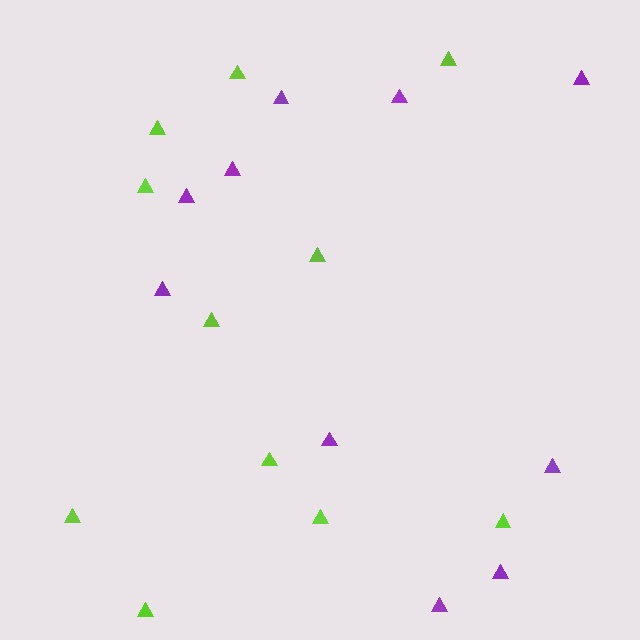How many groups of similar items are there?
There are 2 groups: one group of purple triangles (10) and one group of lime triangles (11).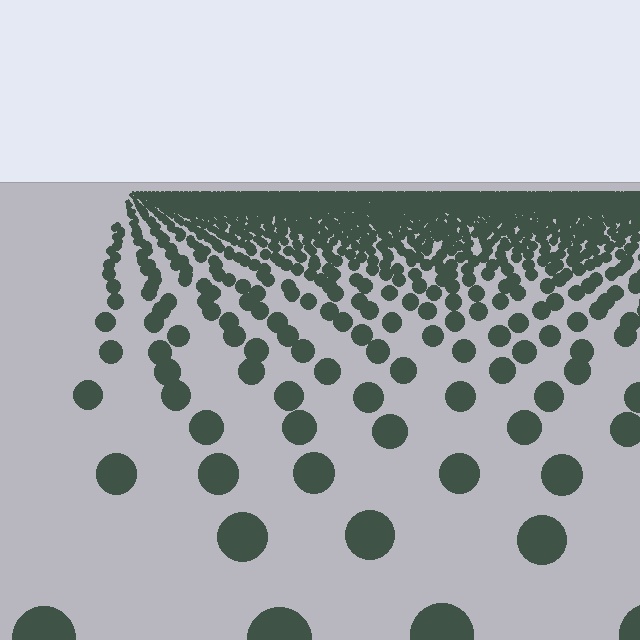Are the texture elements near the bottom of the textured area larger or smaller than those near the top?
Larger. Near the bottom, elements are closer to the viewer and appear at a bigger on-screen size.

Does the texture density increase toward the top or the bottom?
Density increases toward the top.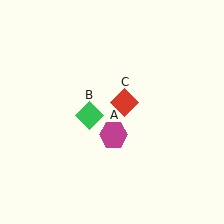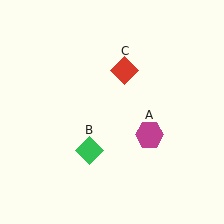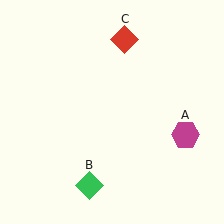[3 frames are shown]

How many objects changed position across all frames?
3 objects changed position: magenta hexagon (object A), green diamond (object B), red diamond (object C).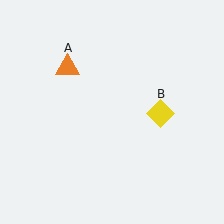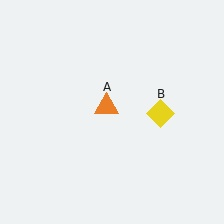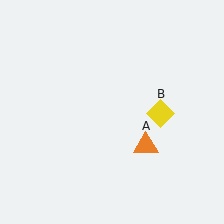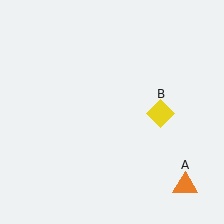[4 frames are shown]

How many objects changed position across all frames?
1 object changed position: orange triangle (object A).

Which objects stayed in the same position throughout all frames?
Yellow diamond (object B) remained stationary.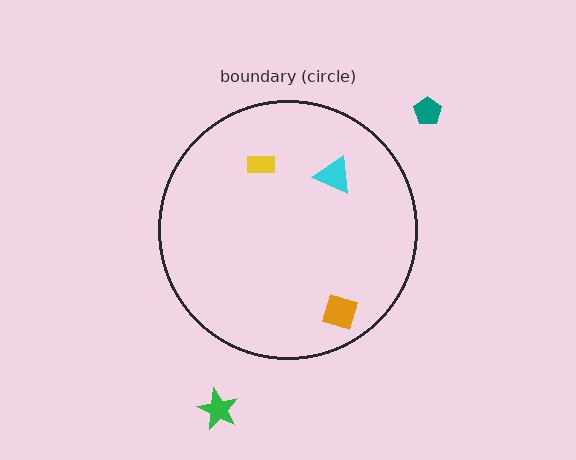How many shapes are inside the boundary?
3 inside, 2 outside.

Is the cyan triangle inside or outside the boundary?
Inside.